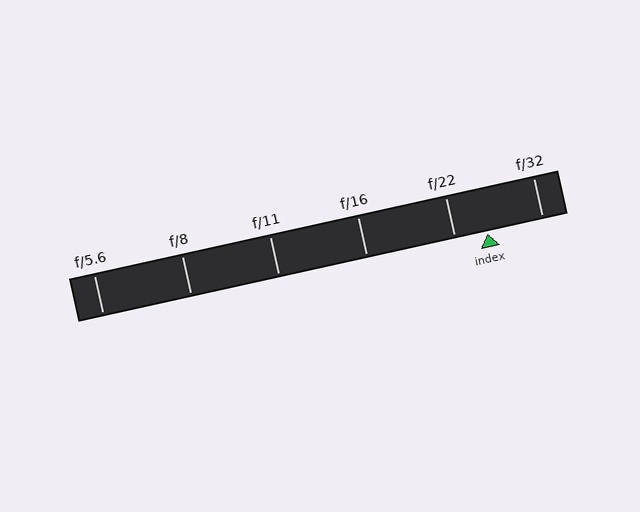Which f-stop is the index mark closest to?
The index mark is closest to f/22.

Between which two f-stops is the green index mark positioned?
The index mark is between f/22 and f/32.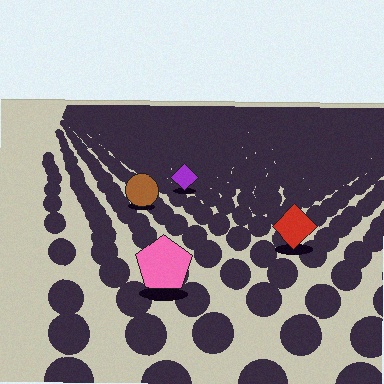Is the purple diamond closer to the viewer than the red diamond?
No. The red diamond is closer — you can tell from the texture gradient: the ground texture is coarser near it.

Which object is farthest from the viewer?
The purple diamond is farthest from the viewer. It appears smaller and the ground texture around it is denser.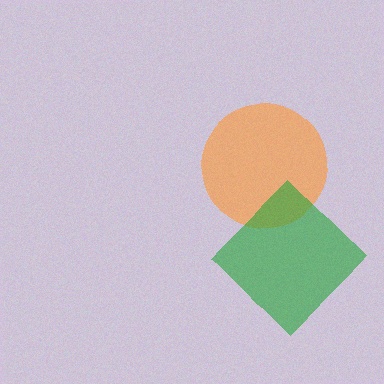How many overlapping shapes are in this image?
There are 2 overlapping shapes in the image.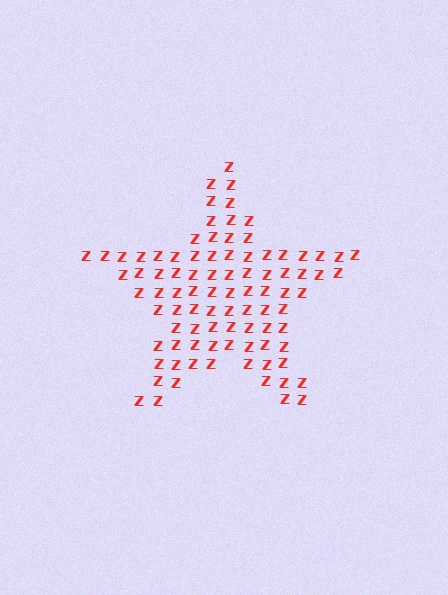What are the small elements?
The small elements are letter Z's.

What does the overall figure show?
The overall figure shows a star.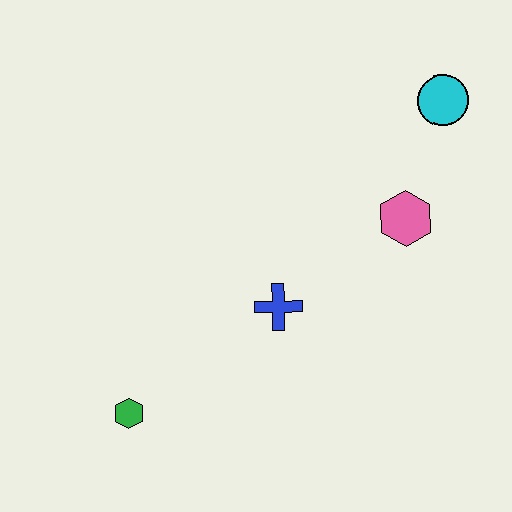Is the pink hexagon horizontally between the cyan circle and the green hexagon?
Yes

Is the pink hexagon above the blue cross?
Yes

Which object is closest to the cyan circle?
The pink hexagon is closest to the cyan circle.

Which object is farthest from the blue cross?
The cyan circle is farthest from the blue cross.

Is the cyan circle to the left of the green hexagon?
No